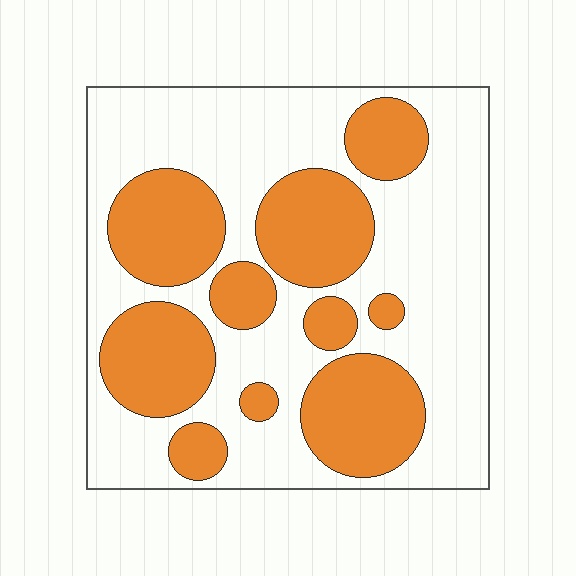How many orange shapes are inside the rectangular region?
10.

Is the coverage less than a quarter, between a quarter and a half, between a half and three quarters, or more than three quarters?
Between a quarter and a half.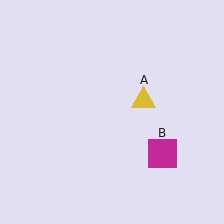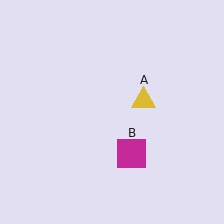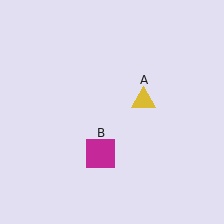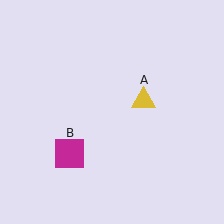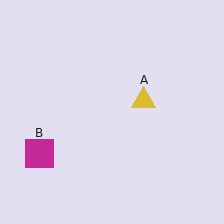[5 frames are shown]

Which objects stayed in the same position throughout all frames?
Yellow triangle (object A) remained stationary.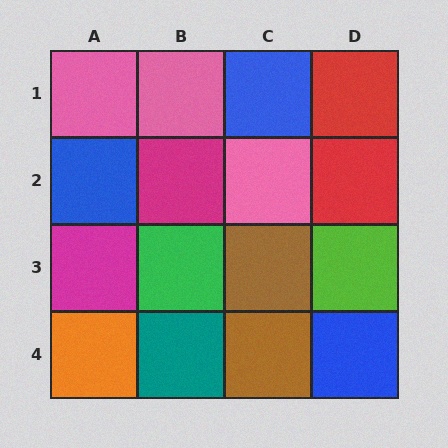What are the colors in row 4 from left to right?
Orange, teal, brown, blue.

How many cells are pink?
3 cells are pink.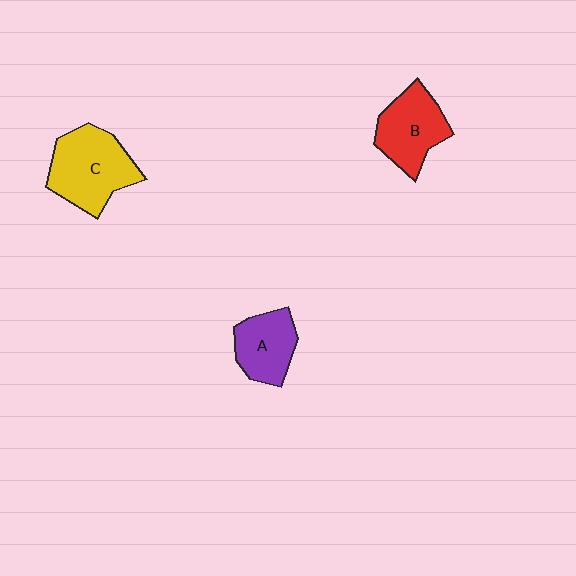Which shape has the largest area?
Shape C (yellow).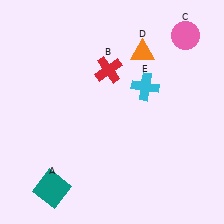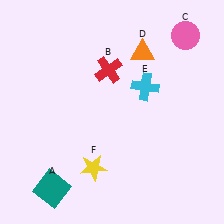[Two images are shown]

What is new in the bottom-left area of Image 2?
A yellow star (F) was added in the bottom-left area of Image 2.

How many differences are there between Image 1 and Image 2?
There is 1 difference between the two images.